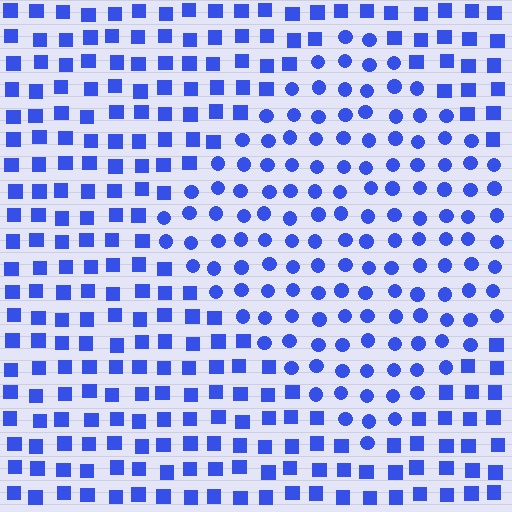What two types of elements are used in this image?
The image uses circles inside the diamond region and squares outside it.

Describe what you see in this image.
The image is filled with small blue elements arranged in a uniform grid. A diamond-shaped region contains circles, while the surrounding area contains squares. The boundary is defined purely by the change in element shape.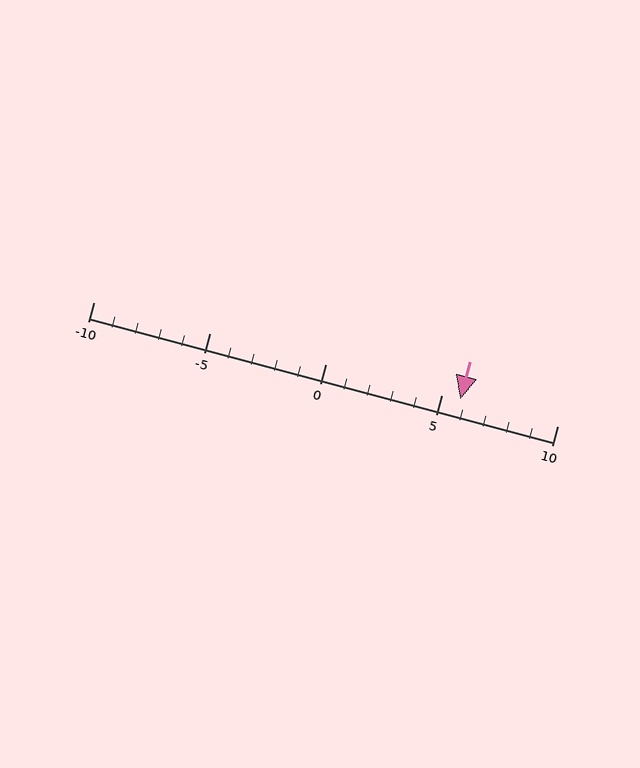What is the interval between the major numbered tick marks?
The major tick marks are spaced 5 units apart.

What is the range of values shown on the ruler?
The ruler shows values from -10 to 10.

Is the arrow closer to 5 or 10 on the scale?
The arrow is closer to 5.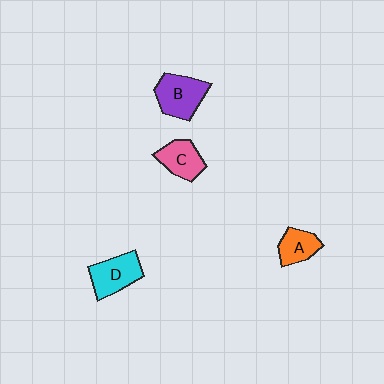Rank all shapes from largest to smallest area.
From largest to smallest: B (purple), D (cyan), C (pink), A (orange).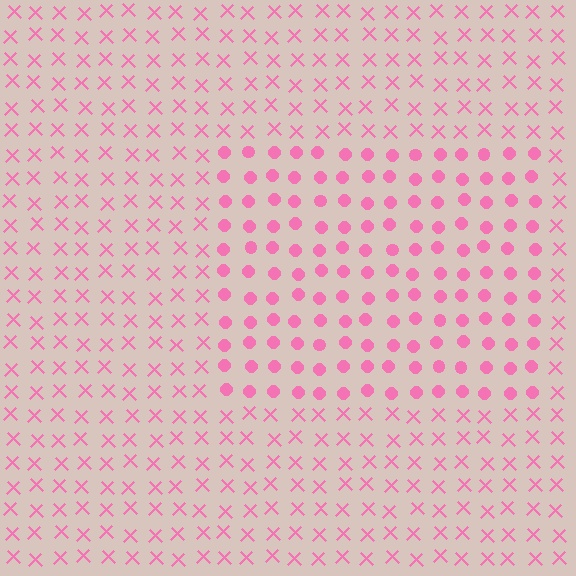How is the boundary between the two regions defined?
The boundary is defined by a change in element shape: circles inside vs. X marks outside. All elements share the same color and spacing.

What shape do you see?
I see a rectangle.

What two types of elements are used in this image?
The image uses circles inside the rectangle region and X marks outside it.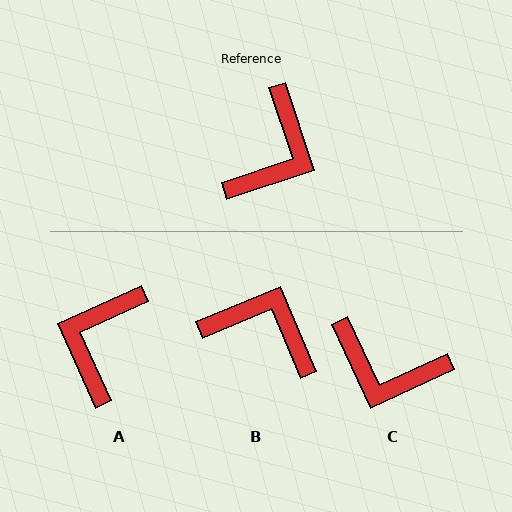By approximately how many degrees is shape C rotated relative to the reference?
Approximately 83 degrees clockwise.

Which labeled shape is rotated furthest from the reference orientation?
A, about 174 degrees away.